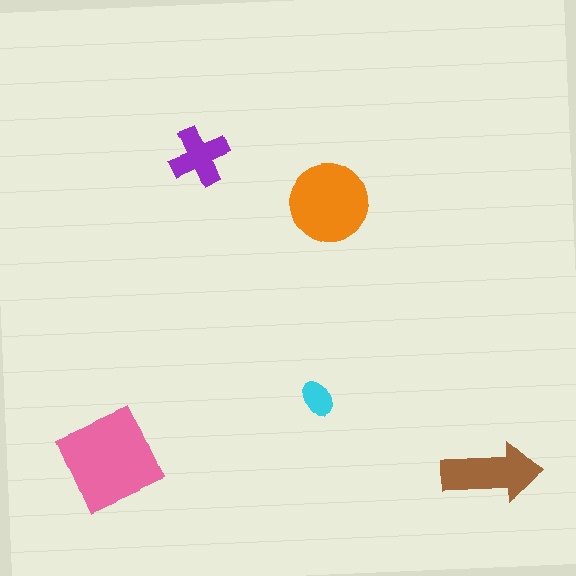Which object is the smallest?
The cyan ellipse.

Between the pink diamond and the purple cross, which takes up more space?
The pink diamond.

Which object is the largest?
The pink diamond.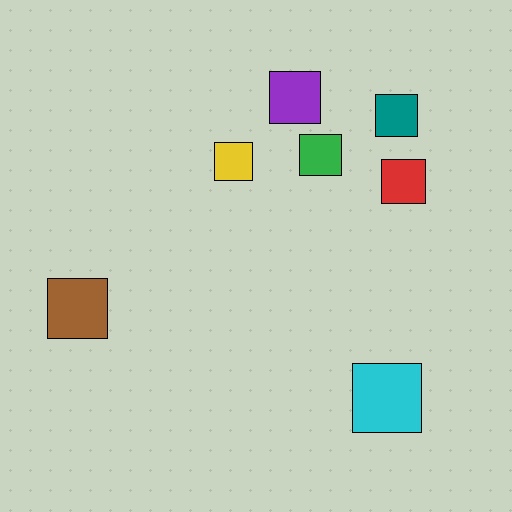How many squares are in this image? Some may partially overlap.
There are 7 squares.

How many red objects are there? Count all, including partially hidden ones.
There is 1 red object.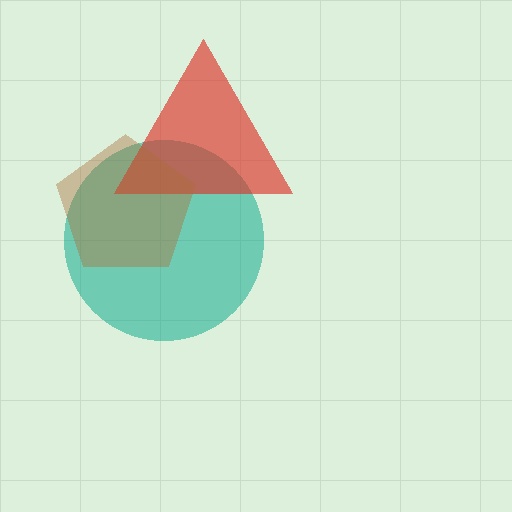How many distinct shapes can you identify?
There are 3 distinct shapes: a teal circle, a red triangle, a brown pentagon.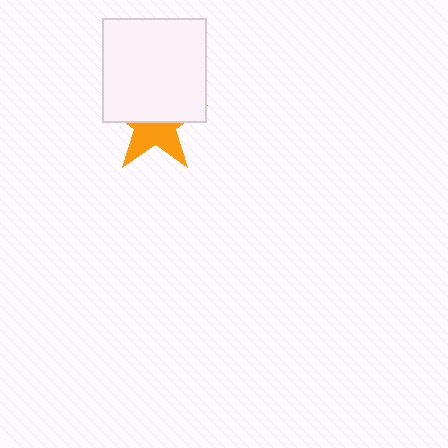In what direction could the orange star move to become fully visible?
The orange star could move down. That would shift it out from behind the white square entirely.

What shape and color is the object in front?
The object in front is a white square.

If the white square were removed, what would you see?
You would see the complete orange star.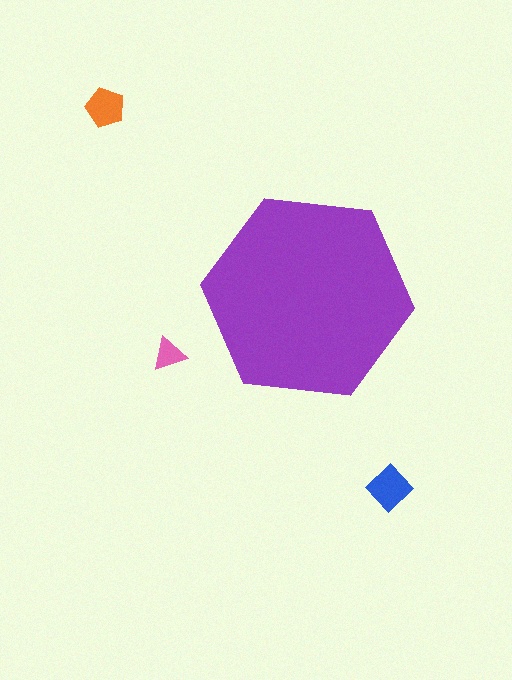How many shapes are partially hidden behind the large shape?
0 shapes are partially hidden.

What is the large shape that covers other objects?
A purple hexagon.